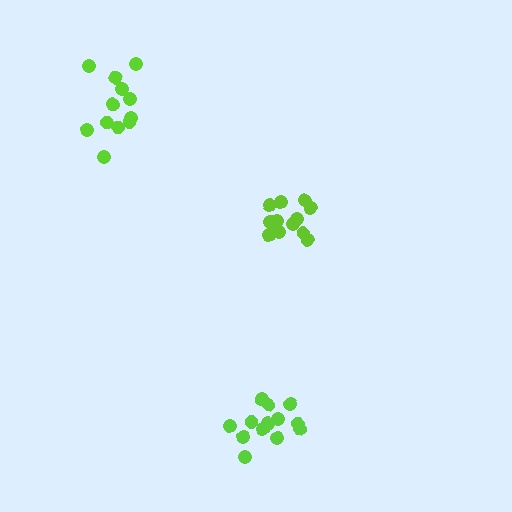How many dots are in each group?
Group 1: 12 dots, Group 2: 13 dots, Group 3: 13 dots (38 total).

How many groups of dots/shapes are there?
There are 3 groups.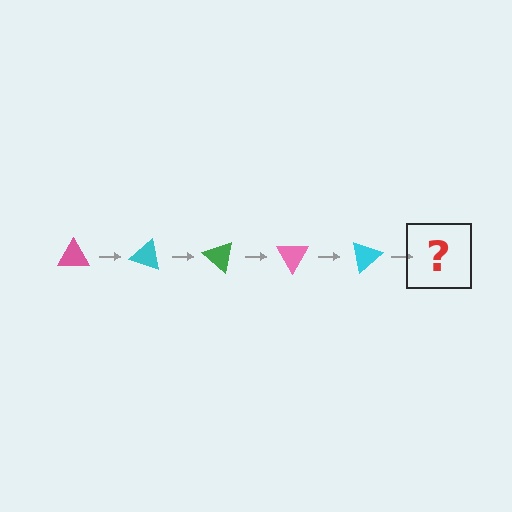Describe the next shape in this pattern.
It should be a green triangle, rotated 100 degrees from the start.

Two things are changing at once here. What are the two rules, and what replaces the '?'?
The two rules are that it rotates 20 degrees each step and the color cycles through pink, cyan, and green. The '?' should be a green triangle, rotated 100 degrees from the start.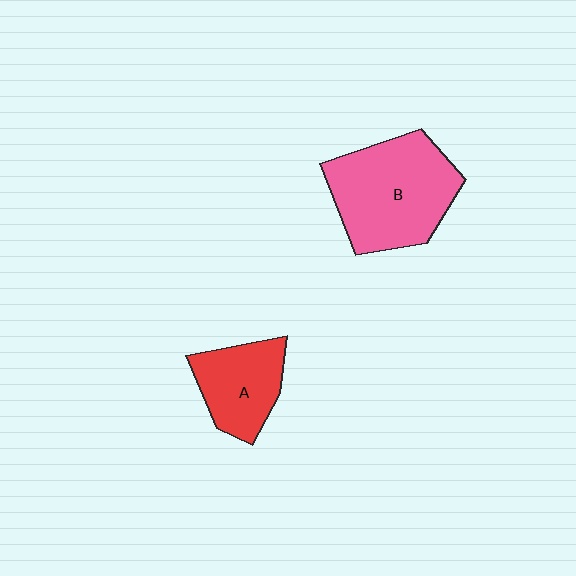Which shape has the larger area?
Shape B (pink).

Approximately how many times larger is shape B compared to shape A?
Approximately 1.7 times.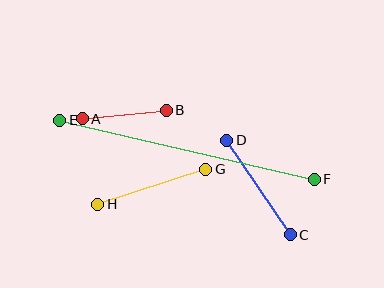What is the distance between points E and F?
The distance is approximately 261 pixels.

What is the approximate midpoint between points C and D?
The midpoint is at approximately (259, 187) pixels.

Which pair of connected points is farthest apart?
Points E and F are farthest apart.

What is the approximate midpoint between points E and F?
The midpoint is at approximately (187, 150) pixels.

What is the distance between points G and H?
The distance is approximately 114 pixels.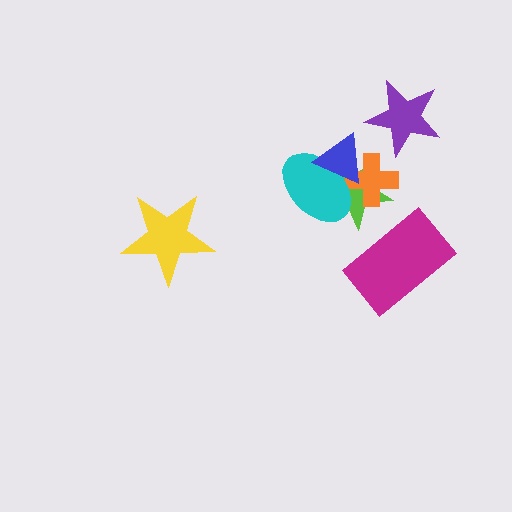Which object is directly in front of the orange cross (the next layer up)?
The cyan ellipse is directly in front of the orange cross.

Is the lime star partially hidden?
Yes, it is partially covered by another shape.